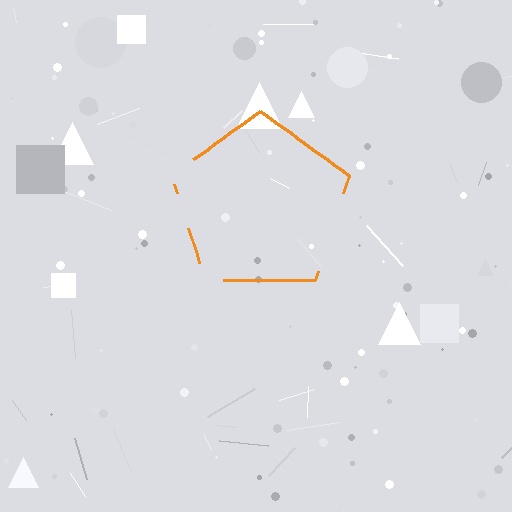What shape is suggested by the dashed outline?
The dashed outline suggests a pentagon.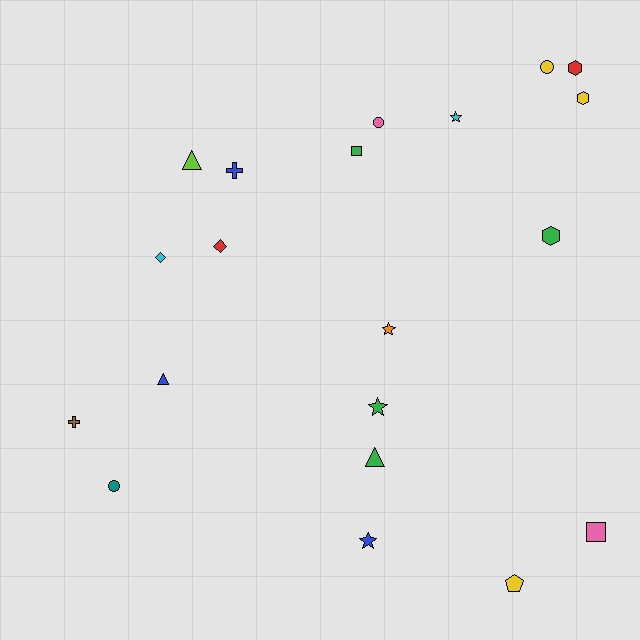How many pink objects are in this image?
There are 2 pink objects.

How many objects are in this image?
There are 20 objects.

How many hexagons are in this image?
There are 3 hexagons.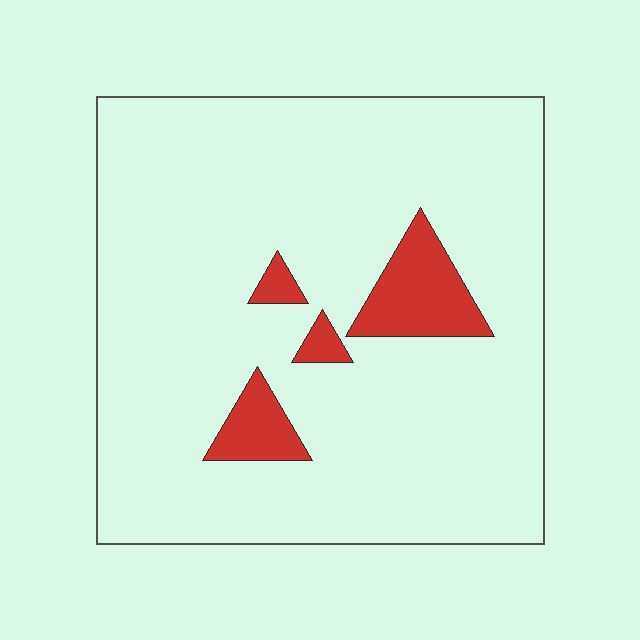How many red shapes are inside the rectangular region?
4.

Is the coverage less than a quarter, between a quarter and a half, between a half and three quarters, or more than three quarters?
Less than a quarter.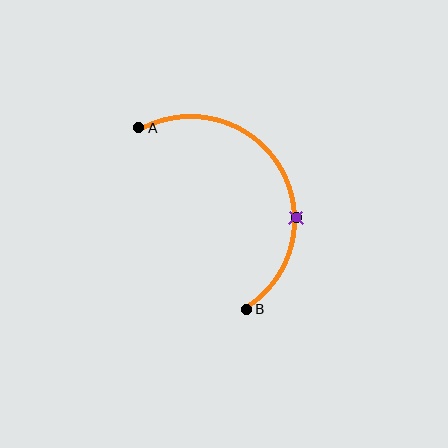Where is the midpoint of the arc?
The arc midpoint is the point on the curve farthest from the straight line joining A and B. It sits to the right of that line.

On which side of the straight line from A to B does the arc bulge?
The arc bulges to the right of the straight line connecting A and B.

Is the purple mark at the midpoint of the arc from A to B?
No. The purple mark lies on the arc but is closer to endpoint B. The arc midpoint would be at the point on the curve equidistant along the arc from both A and B.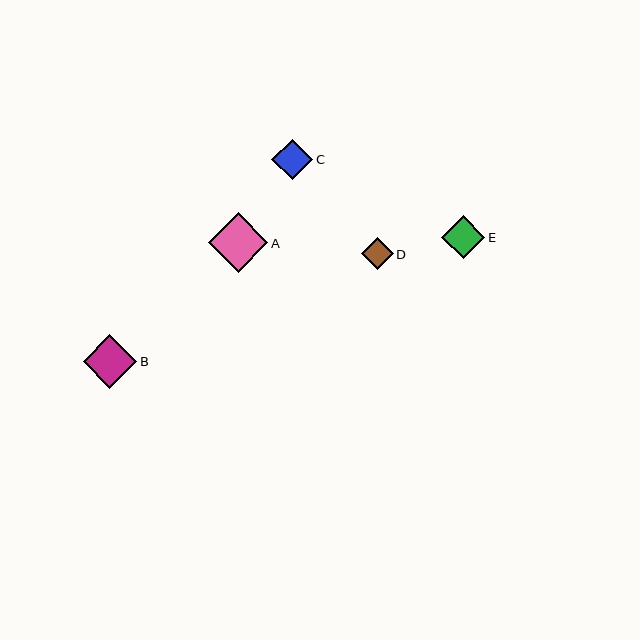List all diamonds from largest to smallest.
From largest to smallest: A, B, E, C, D.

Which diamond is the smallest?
Diamond D is the smallest with a size of approximately 32 pixels.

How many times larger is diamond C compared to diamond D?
Diamond C is approximately 1.3 times the size of diamond D.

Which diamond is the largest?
Diamond A is the largest with a size of approximately 60 pixels.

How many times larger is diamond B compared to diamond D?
Diamond B is approximately 1.7 times the size of diamond D.